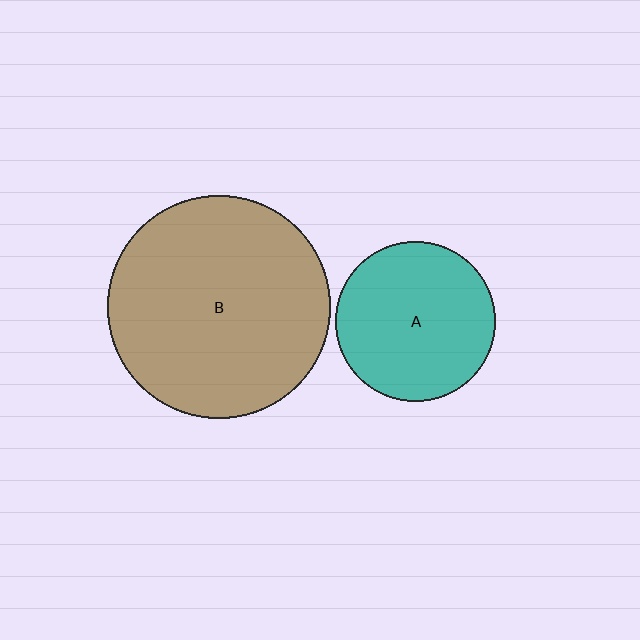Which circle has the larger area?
Circle B (brown).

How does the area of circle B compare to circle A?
Approximately 1.9 times.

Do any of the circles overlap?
No, none of the circles overlap.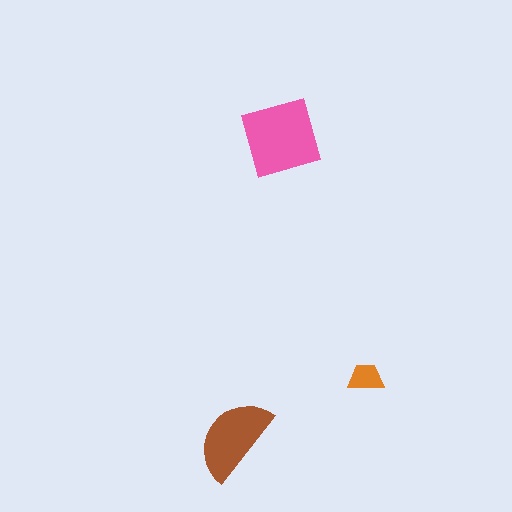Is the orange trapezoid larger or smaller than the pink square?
Smaller.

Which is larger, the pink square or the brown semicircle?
The pink square.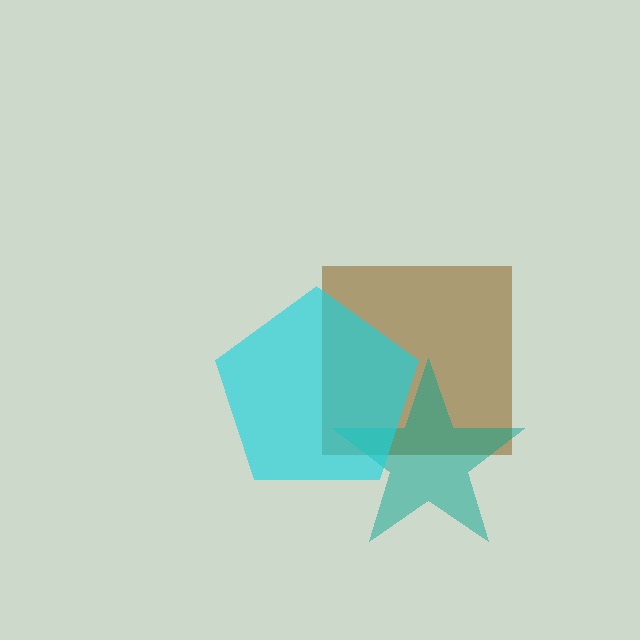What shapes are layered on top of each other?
The layered shapes are: a brown square, a teal star, a cyan pentagon.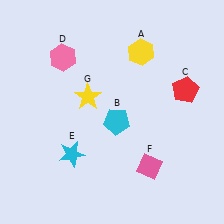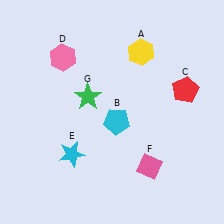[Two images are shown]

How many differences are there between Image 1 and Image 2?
There is 1 difference between the two images.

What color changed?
The star (G) changed from yellow in Image 1 to green in Image 2.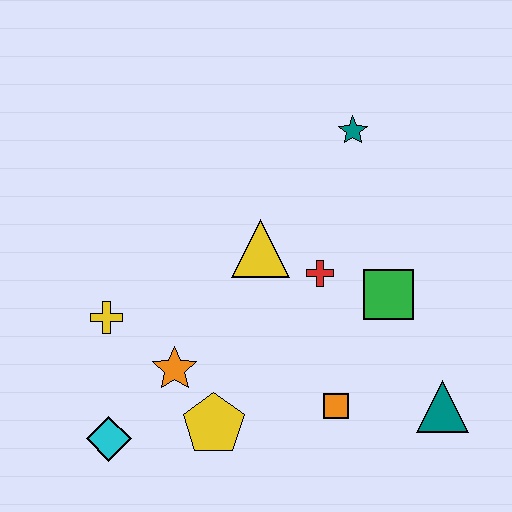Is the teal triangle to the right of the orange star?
Yes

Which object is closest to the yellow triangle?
The red cross is closest to the yellow triangle.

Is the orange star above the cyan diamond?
Yes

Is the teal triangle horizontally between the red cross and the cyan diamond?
No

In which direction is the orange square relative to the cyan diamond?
The orange square is to the right of the cyan diamond.